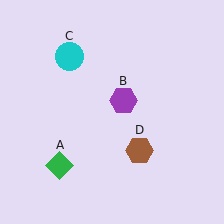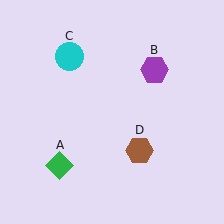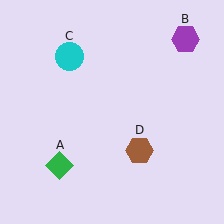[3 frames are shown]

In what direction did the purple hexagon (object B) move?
The purple hexagon (object B) moved up and to the right.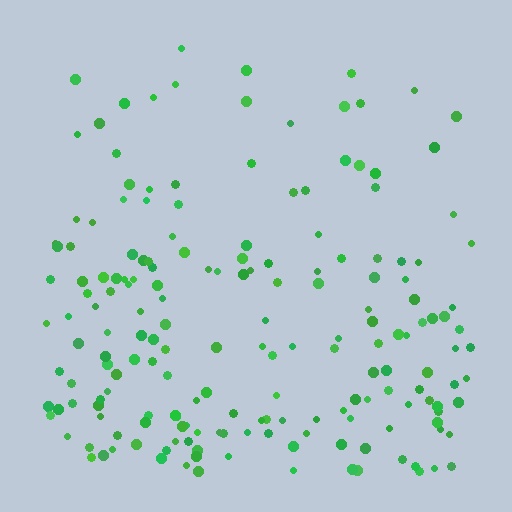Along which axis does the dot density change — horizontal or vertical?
Vertical.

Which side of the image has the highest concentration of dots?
The bottom.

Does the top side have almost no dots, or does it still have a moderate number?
Still a moderate number, just noticeably fewer than the bottom.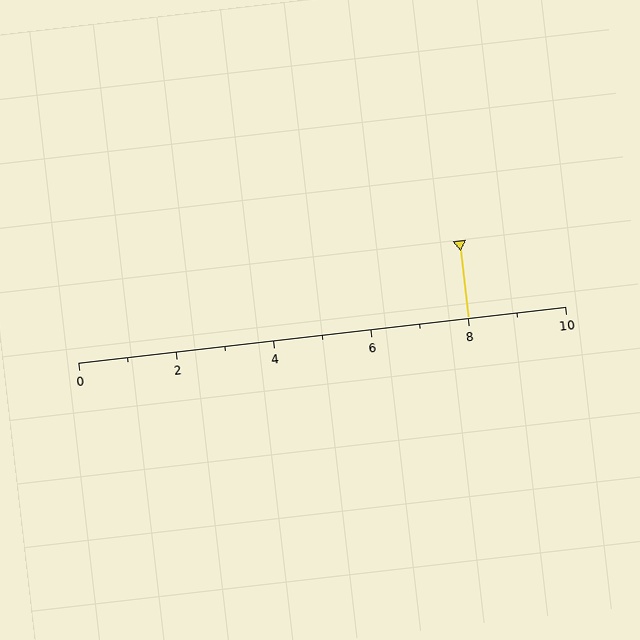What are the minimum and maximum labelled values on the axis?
The axis runs from 0 to 10.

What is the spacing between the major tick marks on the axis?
The major ticks are spaced 2 apart.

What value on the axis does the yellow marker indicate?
The marker indicates approximately 8.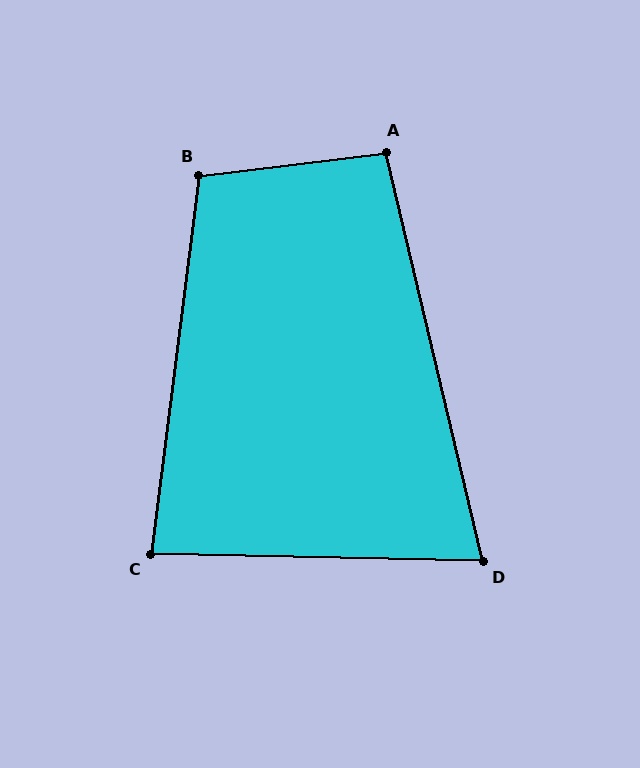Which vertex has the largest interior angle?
B, at approximately 104 degrees.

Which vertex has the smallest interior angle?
D, at approximately 76 degrees.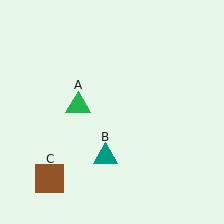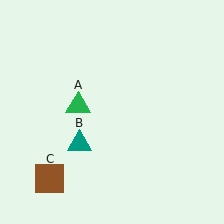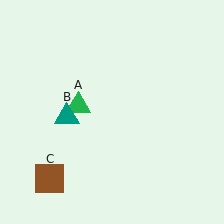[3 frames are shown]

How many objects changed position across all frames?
1 object changed position: teal triangle (object B).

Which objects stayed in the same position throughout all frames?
Green triangle (object A) and brown square (object C) remained stationary.